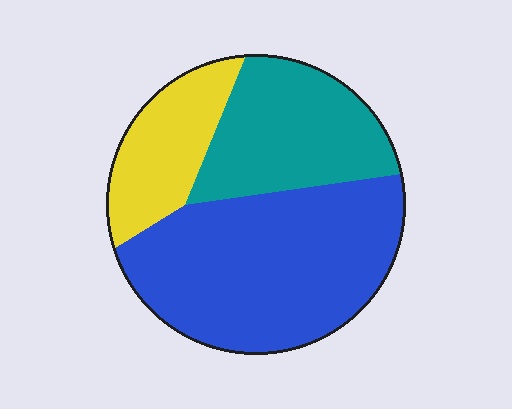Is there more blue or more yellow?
Blue.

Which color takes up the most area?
Blue, at roughly 50%.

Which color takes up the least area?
Yellow, at roughly 20%.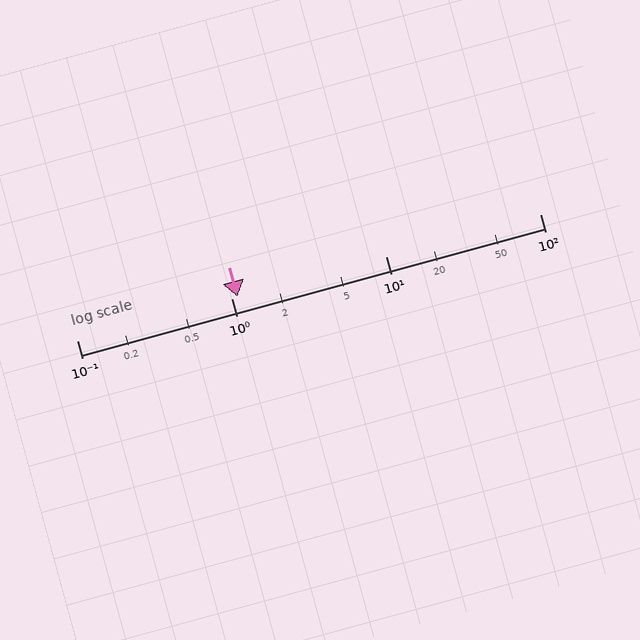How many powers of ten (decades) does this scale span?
The scale spans 3 decades, from 0.1 to 100.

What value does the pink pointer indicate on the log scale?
The pointer indicates approximately 1.1.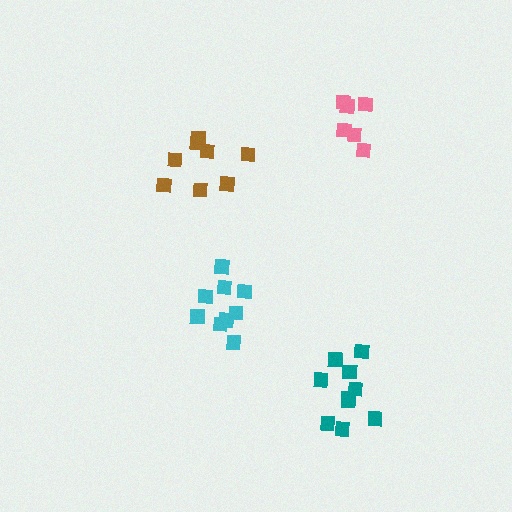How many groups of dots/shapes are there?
There are 4 groups.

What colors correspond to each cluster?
The clusters are colored: cyan, pink, brown, teal.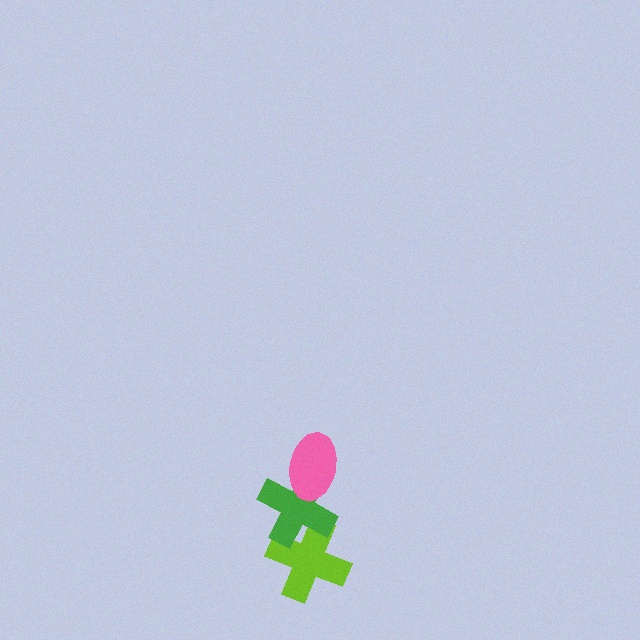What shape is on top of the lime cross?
The green cross is on top of the lime cross.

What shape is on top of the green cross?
The pink ellipse is on top of the green cross.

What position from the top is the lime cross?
The lime cross is 3rd from the top.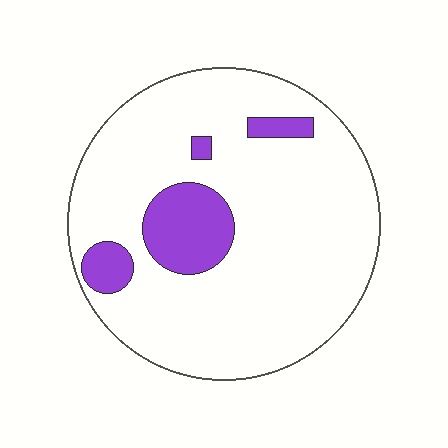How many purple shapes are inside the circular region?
4.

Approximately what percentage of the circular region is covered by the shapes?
Approximately 15%.